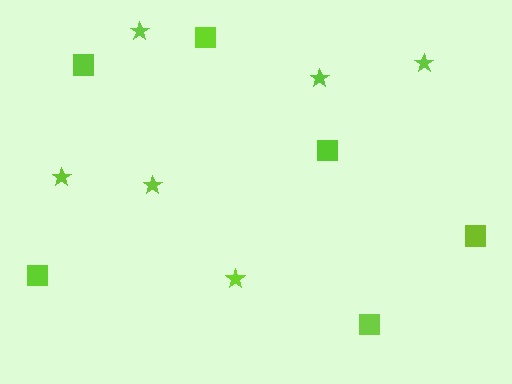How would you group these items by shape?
There are 2 groups: one group of squares (6) and one group of stars (6).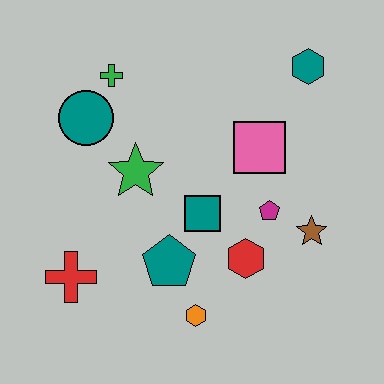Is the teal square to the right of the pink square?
No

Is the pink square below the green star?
No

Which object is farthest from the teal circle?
The brown star is farthest from the teal circle.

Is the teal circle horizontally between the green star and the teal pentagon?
No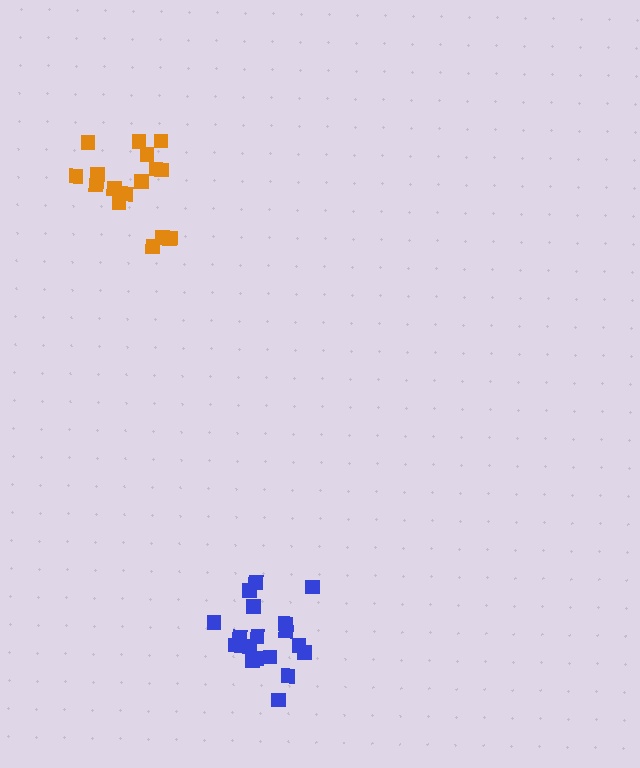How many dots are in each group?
Group 1: 18 dots, Group 2: 16 dots (34 total).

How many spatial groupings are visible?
There are 2 spatial groupings.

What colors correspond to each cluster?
The clusters are colored: blue, orange.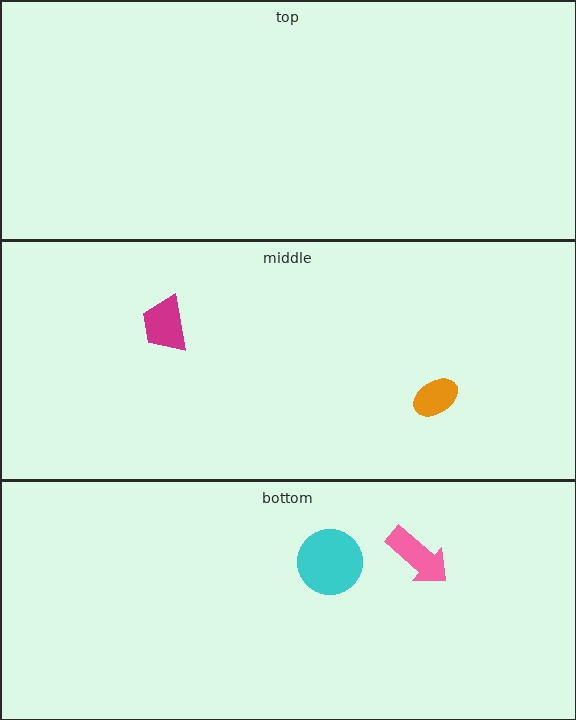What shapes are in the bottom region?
The cyan circle, the pink arrow.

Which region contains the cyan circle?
The bottom region.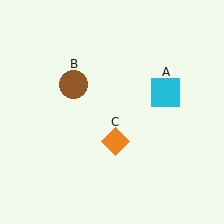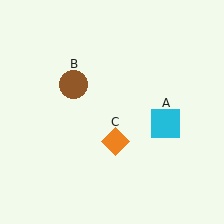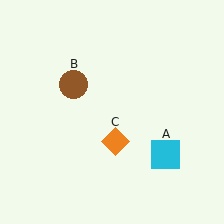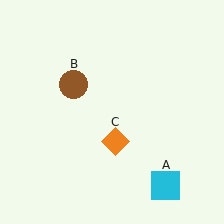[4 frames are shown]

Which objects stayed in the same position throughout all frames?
Brown circle (object B) and orange diamond (object C) remained stationary.